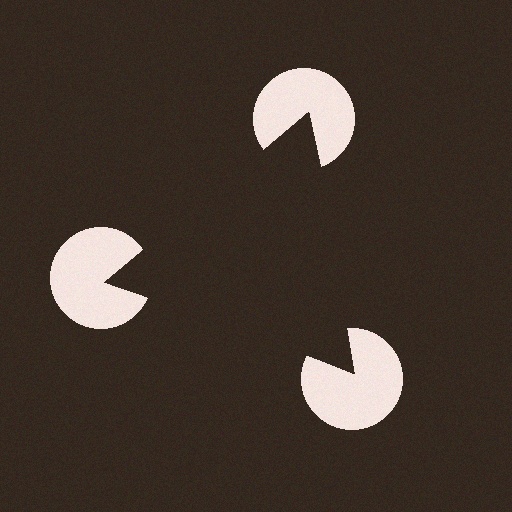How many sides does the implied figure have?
3 sides.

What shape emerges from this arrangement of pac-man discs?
An illusory triangle — its edges are inferred from the aligned wedge cuts in the pac-man discs, not physically drawn.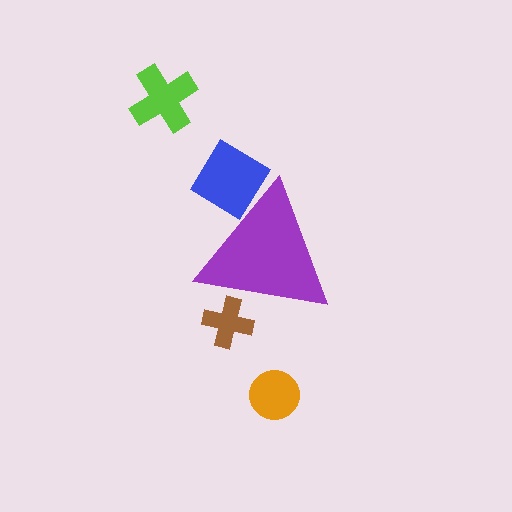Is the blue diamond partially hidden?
Yes, the blue diamond is partially hidden behind the purple triangle.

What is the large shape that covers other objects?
A purple triangle.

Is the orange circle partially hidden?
No, the orange circle is fully visible.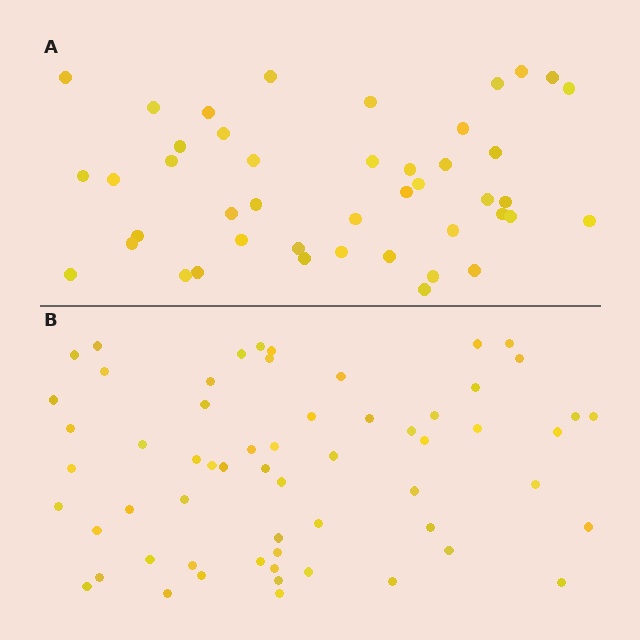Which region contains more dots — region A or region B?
Region B (the bottom region) has more dots.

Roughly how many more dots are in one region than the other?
Region B has approximately 15 more dots than region A.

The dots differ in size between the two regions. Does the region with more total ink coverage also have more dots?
No. Region A has more total ink coverage because its dots are larger, but region B actually contains more individual dots. Total area can be misleading — the number of items is what matters here.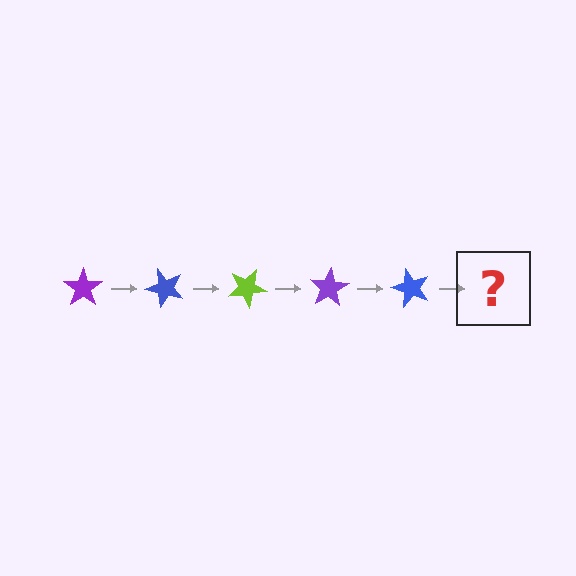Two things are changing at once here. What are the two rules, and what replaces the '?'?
The two rules are that it rotates 50 degrees each step and the color cycles through purple, blue, and lime. The '?' should be a lime star, rotated 250 degrees from the start.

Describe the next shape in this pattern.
It should be a lime star, rotated 250 degrees from the start.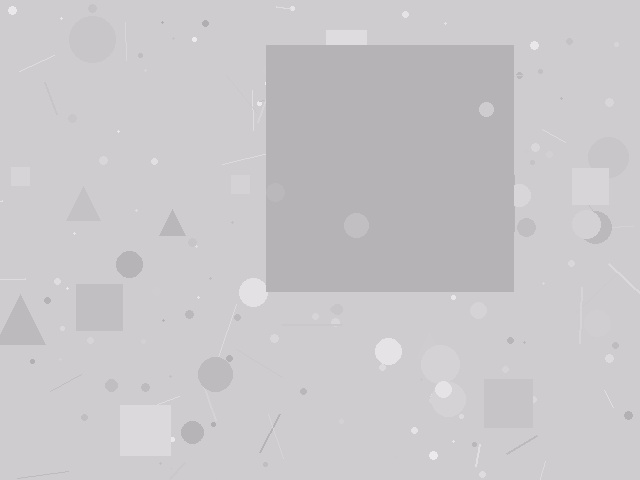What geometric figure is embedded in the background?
A square is embedded in the background.